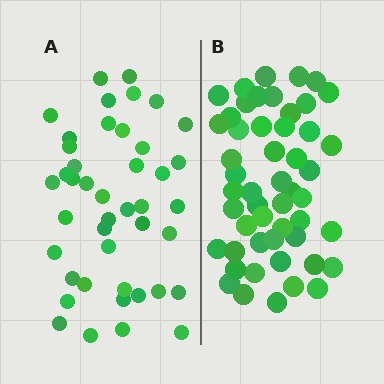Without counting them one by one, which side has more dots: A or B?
Region B (the right region) has more dots.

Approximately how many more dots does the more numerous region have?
Region B has roughly 8 or so more dots than region A.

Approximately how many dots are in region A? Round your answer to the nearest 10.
About 40 dots. (The exact count is 43, which rounds to 40.)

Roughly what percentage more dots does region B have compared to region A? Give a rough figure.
About 20% more.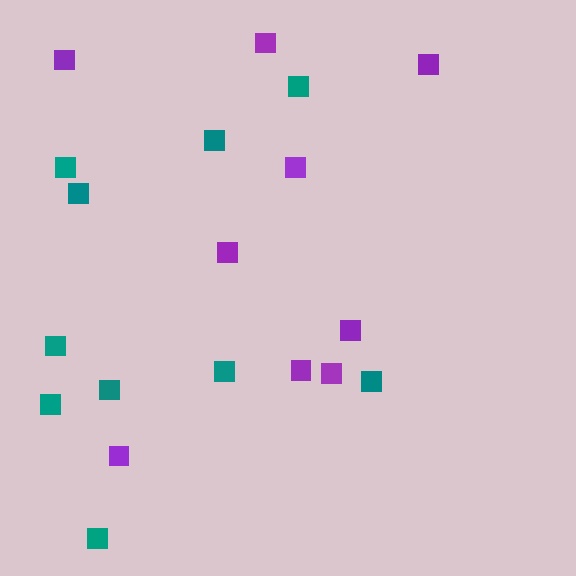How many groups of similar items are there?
There are 2 groups: one group of teal squares (10) and one group of purple squares (9).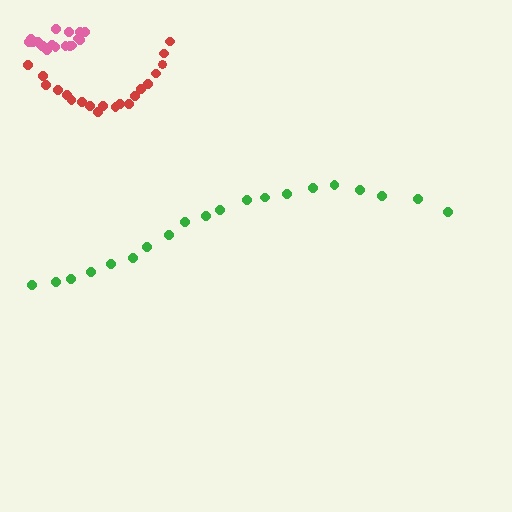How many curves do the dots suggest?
There are 3 distinct paths.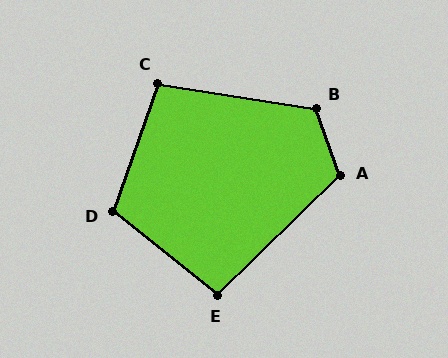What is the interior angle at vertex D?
Approximately 109 degrees (obtuse).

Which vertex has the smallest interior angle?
E, at approximately 97 degrees.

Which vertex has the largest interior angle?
B, at approximately 119 degrees.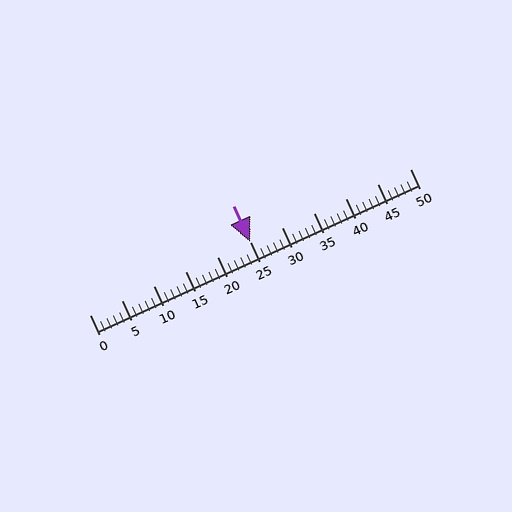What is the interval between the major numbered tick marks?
The major tick marks are spaced 5 units apart.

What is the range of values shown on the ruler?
The ruler shows values from 0 to 50.